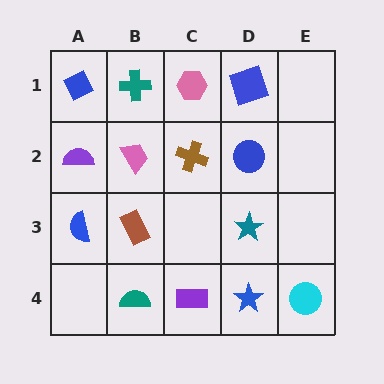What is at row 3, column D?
A teal star.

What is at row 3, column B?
A brown rectangle.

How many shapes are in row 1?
4 shapes.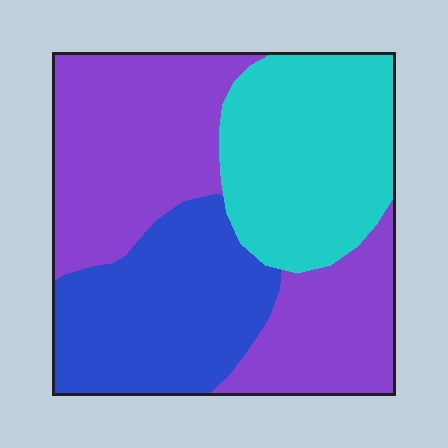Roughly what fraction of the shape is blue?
Blue covers about 25% of the shape.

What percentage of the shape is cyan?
Cyan covers about 30% of the shape.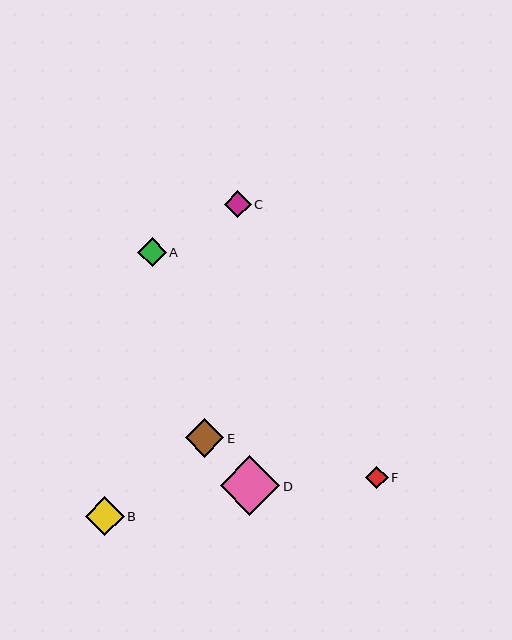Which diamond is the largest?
Diamond D is the largest with a size of approximately 59 pixels.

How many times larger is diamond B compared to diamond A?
Diamond B is approximately 1.3 times the size of diamond A.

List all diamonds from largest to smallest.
From largest to smallest: D, B, E, A, C, F.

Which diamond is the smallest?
Diamond F is the smallest with a size of approximately 23 pixels.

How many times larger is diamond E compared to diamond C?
Diamond E is approximately 1.4 times the size of diamond C.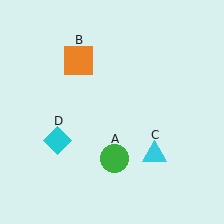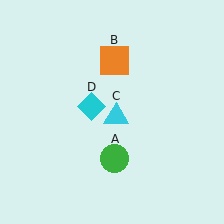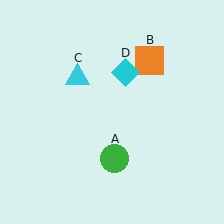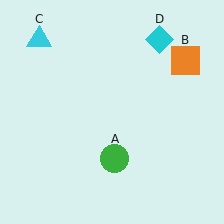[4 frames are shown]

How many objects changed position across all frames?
3 objects changed position: orange square (object B), cyan triangle (object C), cyan diamond (object D).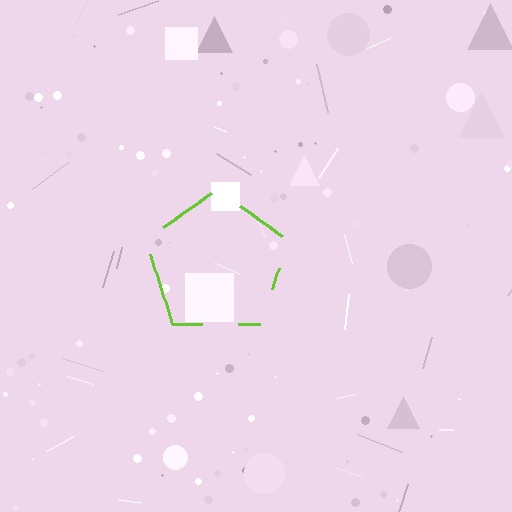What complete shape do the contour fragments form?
The contour fragments form a pentagon.